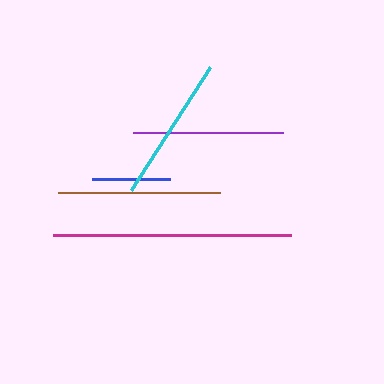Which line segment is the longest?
The magenta line is the longest at approximately 238 pixels.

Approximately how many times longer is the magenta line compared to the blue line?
The magenta line is approximately 3.1 times the length of the blue line.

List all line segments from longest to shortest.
From longest to shortest: magenta, brown, purple, cyan, blue.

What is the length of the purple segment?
The purple segment is approximately 150 pixels long.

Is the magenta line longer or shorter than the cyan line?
The magenta line is longer than the cyan line.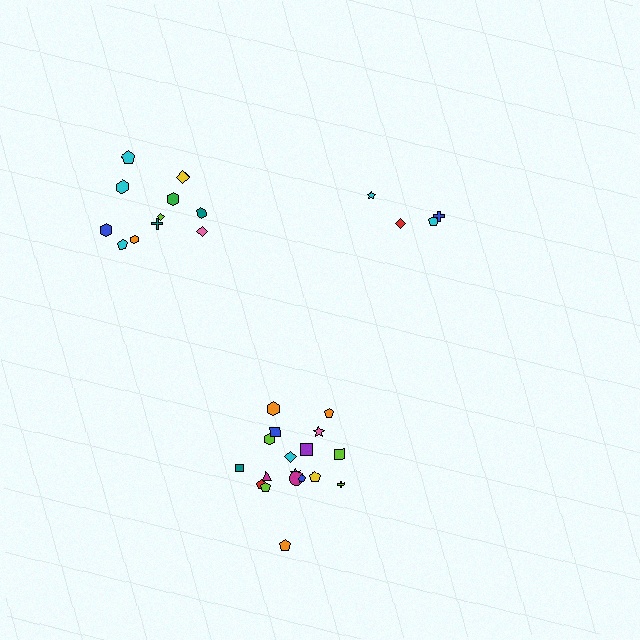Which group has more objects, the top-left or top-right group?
The top-left group.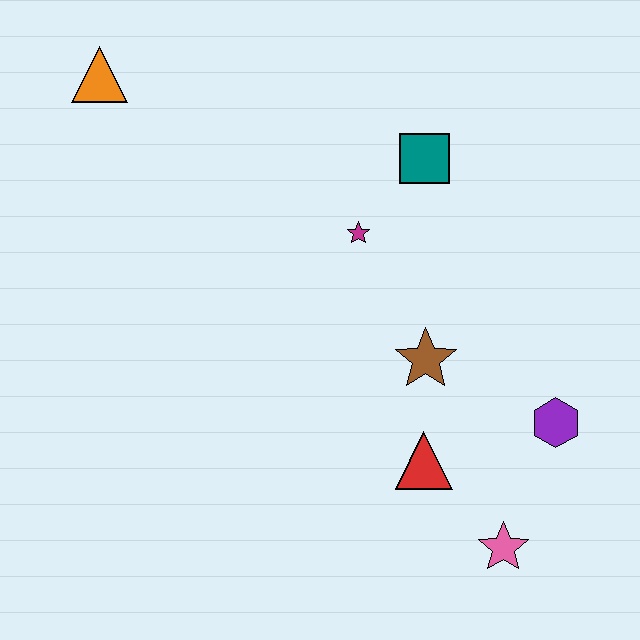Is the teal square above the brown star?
Yes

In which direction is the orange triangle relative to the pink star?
The orange triangle is above the pink star.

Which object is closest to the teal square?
The magenta star is closest to the teal square.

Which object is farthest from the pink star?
The orange triangle is farthest from the pink star.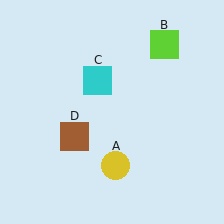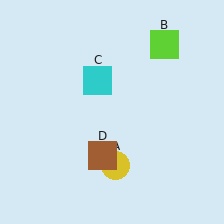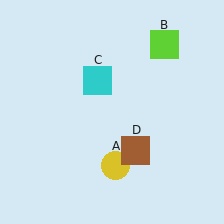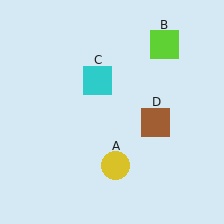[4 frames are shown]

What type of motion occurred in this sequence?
The brown square (object D) rotated counterclockwise around the center of the scene.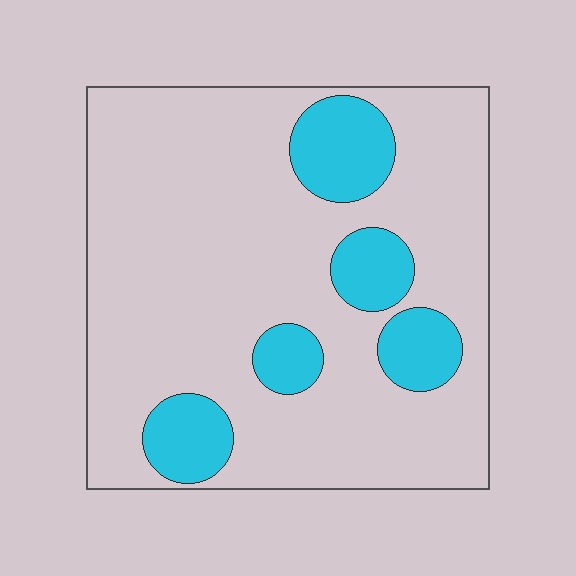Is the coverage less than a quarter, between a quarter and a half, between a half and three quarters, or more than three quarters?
Less than a quarter.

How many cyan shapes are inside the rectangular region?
5.